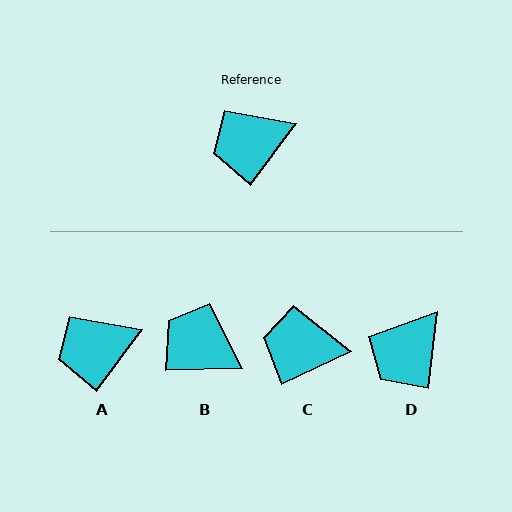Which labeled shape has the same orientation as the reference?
A.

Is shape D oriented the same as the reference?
No, it is off by about 30 degrees.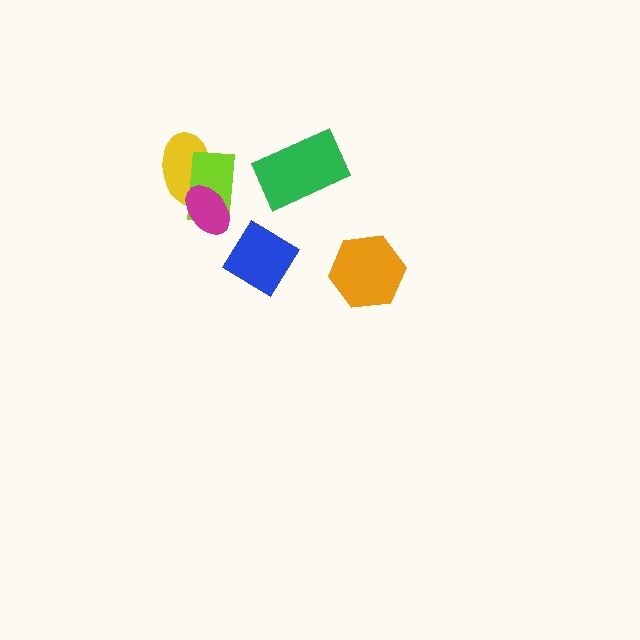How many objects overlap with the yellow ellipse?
2 objects overlap with the yellow ellipse.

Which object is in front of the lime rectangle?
The magenta ellipse is in front of the lime rectangle.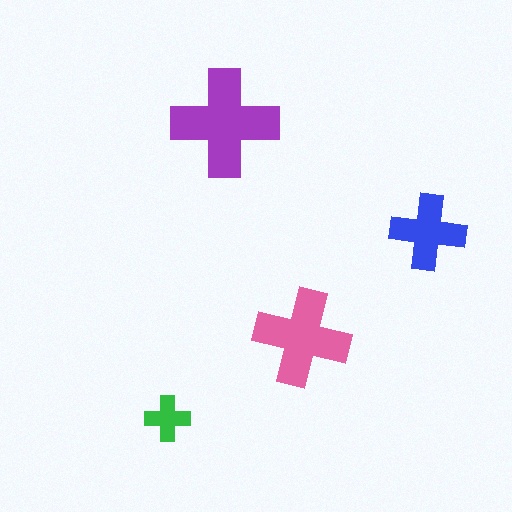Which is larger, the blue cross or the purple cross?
The purple one.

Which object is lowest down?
The green cross is bottommost.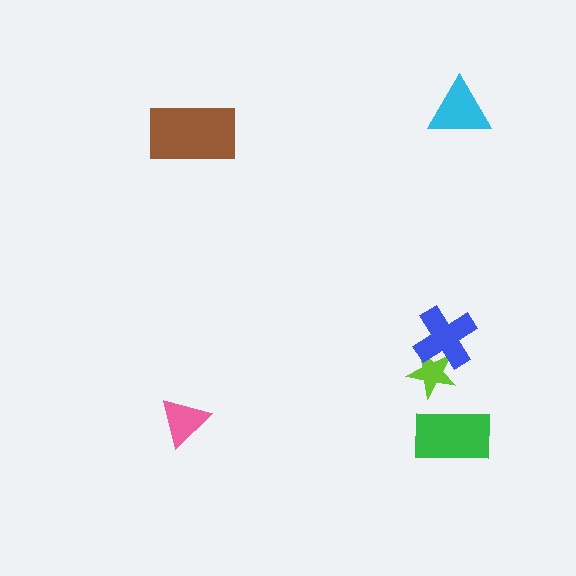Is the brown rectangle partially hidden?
No, no other shape covers it.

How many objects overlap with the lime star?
1 object overlaps with the lime star.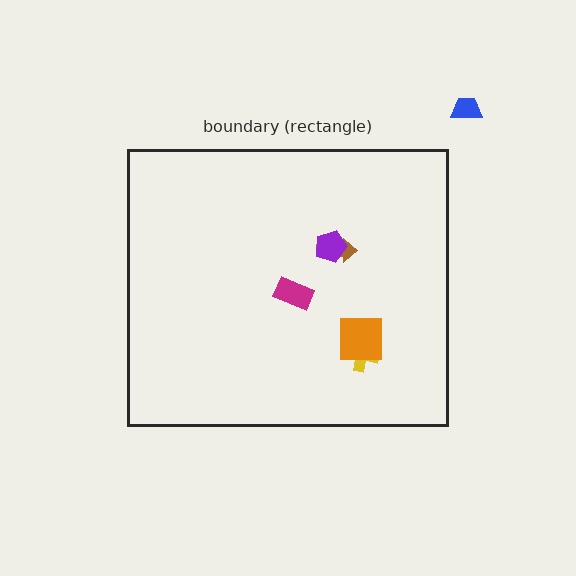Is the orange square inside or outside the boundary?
Inside.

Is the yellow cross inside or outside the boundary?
Inside.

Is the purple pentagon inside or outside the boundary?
Inside.